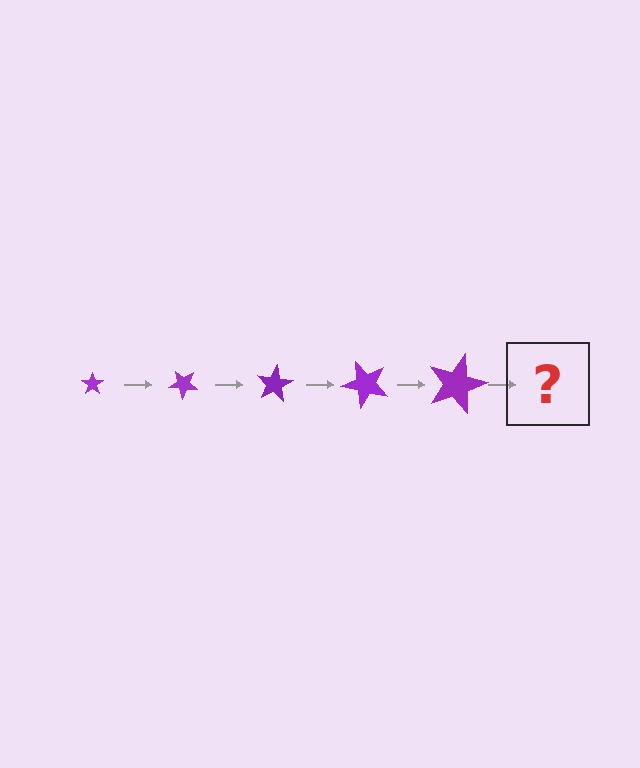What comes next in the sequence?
The next element should be a star, larger than the previous one and rotated 200 degrees from the start.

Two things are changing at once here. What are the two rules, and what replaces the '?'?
The two rules are that the star grows larger each step and it rotates 40 degrees each step. The '?' should be a star, larger than the previous one and rotated 200 degrees from the start.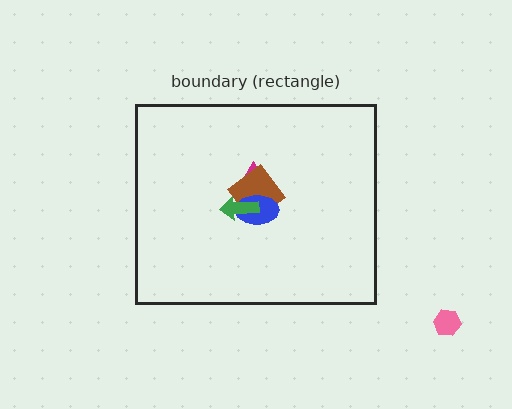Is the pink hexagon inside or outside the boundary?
Outside.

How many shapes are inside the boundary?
4 inside, 1 outside.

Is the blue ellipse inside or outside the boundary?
Inside.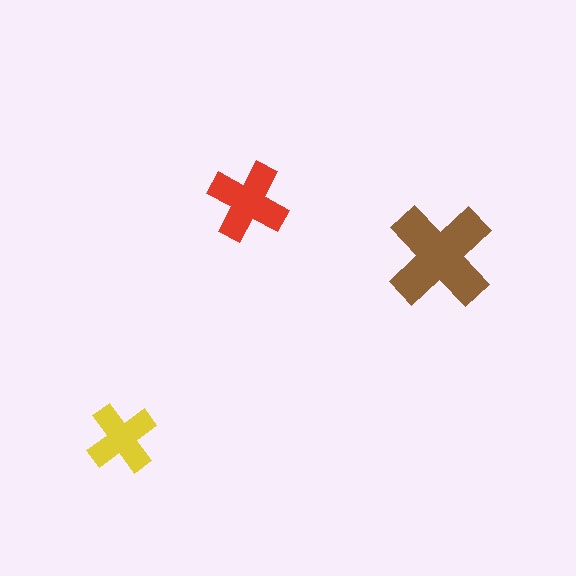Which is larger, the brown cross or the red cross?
The brown one.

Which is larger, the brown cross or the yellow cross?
The brown one.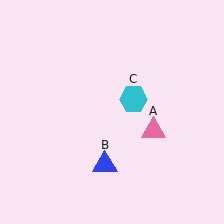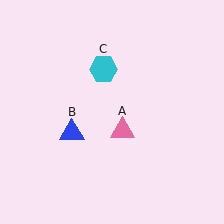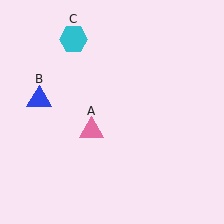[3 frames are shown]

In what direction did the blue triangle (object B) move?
The blue triangle (object B) moved up and to the left.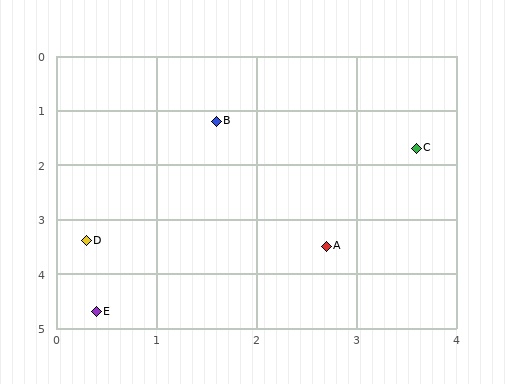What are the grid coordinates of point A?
Point A is at approximately (2.7, 3.5).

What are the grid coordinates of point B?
Point B is at approximately (1.6, 1.2).